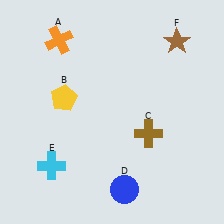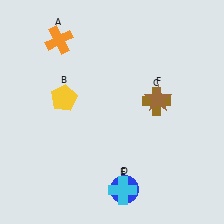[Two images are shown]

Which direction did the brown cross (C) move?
The brown cross (C) moved up.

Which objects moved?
The objects that moved are: the brown cross (C), the cyan cross (E), the brown star (F).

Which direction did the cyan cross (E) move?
The cyan cross (E) moved right.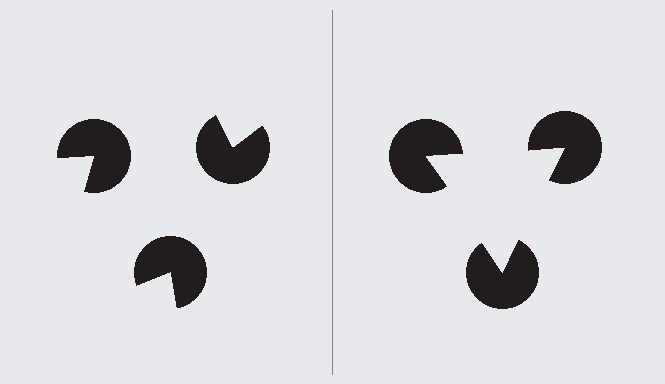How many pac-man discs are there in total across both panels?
6 — 3 on each side.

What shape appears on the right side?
An illusory triangle.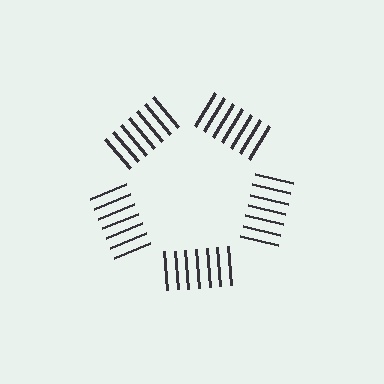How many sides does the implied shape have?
5 sides — the line-ends trace a pentagon.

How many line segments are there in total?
35 — 7 along each of the 5 edges.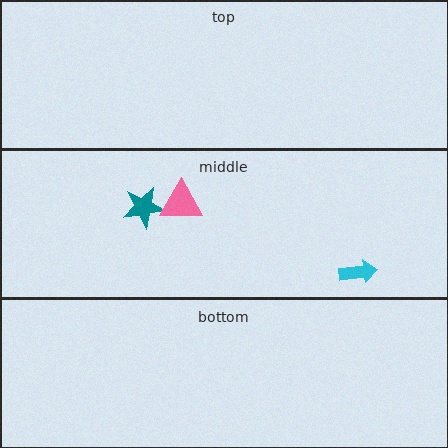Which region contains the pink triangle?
The middle region.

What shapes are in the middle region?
The cyan arrow, the teal star, the pink triangle.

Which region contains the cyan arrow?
The middle region.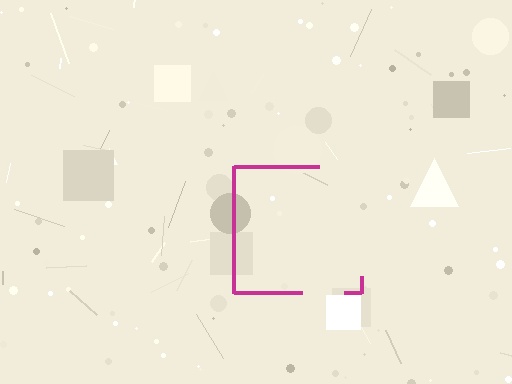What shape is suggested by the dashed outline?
The dashed outline suggests a square.